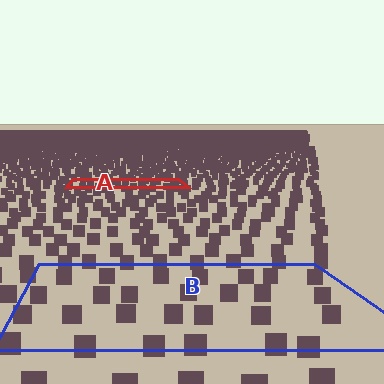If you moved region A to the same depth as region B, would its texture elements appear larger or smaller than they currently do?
They would appear larger. At a closer depth, the same texture elements are projected at a bigger on-screen size.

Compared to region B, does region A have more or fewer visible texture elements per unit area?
Region A has more texture elements per unit area — they are packed more densely because it is farther away.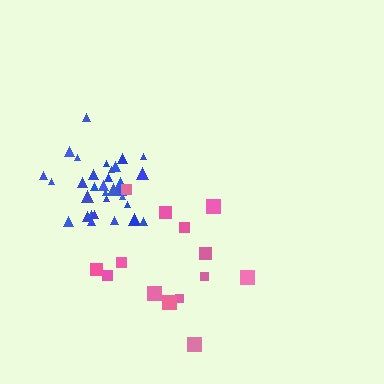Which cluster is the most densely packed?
Blue.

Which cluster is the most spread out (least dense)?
Pink.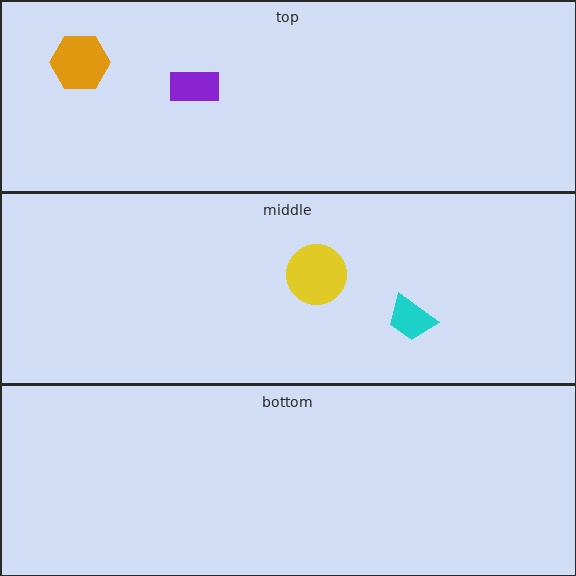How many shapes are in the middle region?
2.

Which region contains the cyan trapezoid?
The middle region.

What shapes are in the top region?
The purple rectangle, the orange hexagon.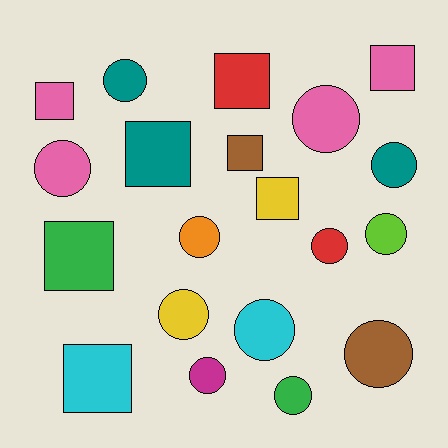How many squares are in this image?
There are 8 squares.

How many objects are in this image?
There are 20 objects.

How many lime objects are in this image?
There is 1 lime object.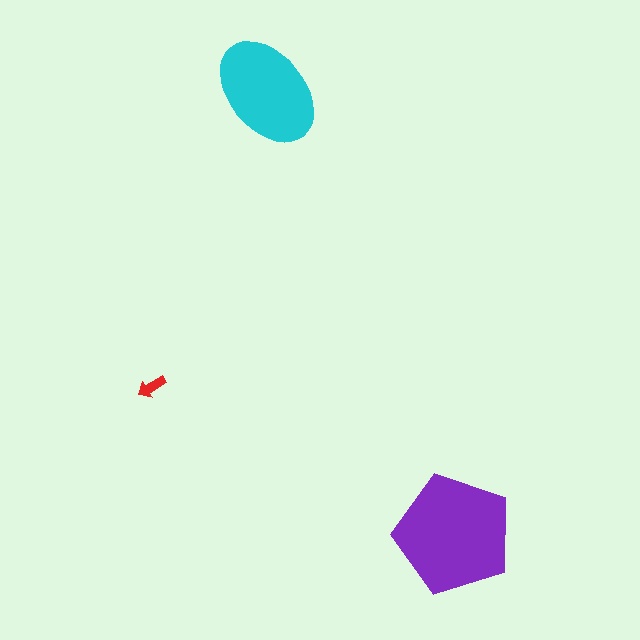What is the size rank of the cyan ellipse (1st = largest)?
2nd.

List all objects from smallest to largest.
The red arrow, the cyan ellipse, the purple pentagon.